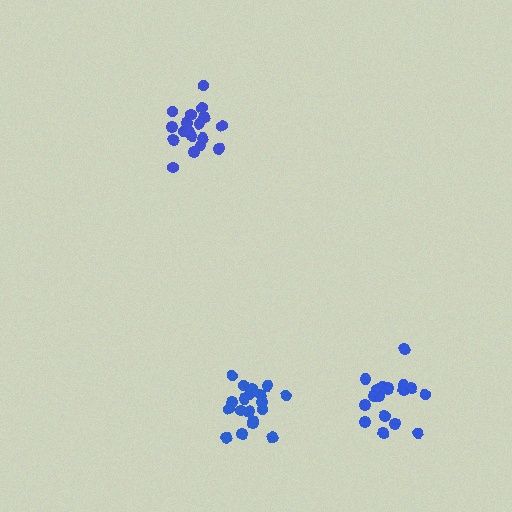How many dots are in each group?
Group 1: 19 dots, Group 2: 18 dots, Group 3: 19 dots (56 total).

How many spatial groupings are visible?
There are 3 spatial groupings.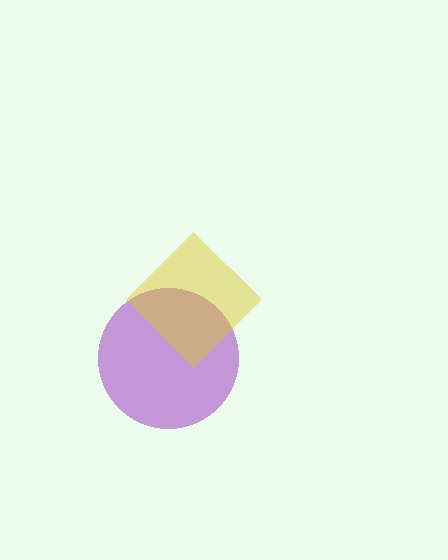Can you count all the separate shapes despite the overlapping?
Yes, there are 2 separate shapes.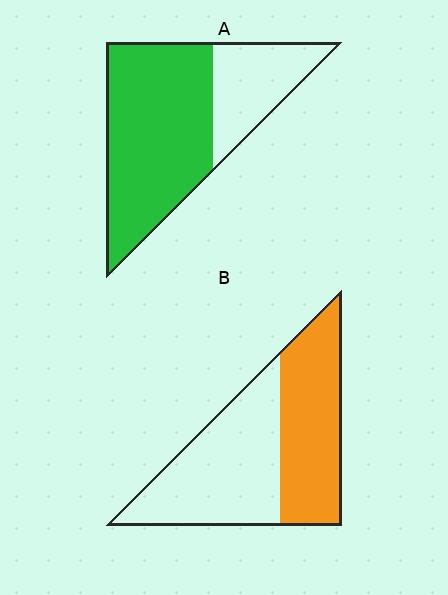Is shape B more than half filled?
No.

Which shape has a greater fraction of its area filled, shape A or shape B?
Shape A.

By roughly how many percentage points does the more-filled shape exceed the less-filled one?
By roughly 25 percentage points (A over B).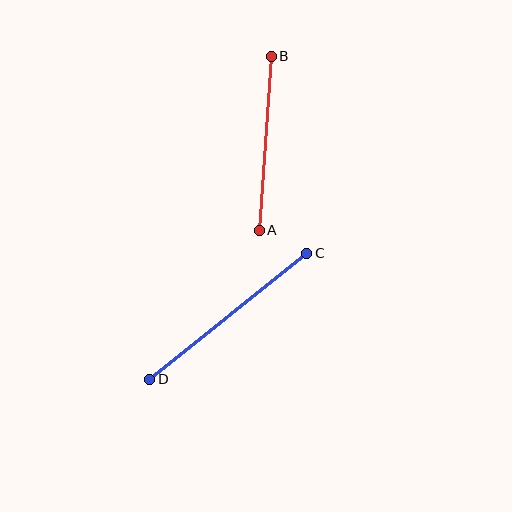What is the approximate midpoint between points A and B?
The midpoint is at approximately (265, 143) pixels.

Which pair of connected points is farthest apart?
Points C and D are farthest apart.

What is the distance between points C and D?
The distance is approximately 201 pixels.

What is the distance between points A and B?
The distance is approximately 174 pixels.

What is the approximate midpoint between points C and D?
The midpoint is at approximately (228, 316) pixels.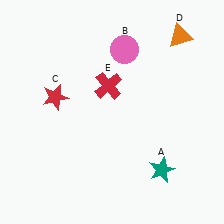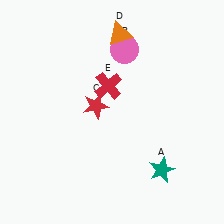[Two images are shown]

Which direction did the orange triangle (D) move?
The orange triangle (D) moved left.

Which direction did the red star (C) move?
The red star (C) moved right.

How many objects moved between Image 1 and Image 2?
2 objects moved between the two images.